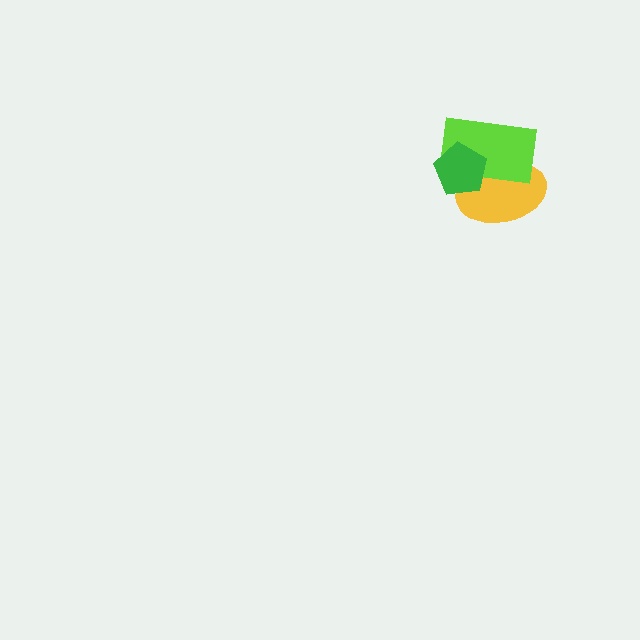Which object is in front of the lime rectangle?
The green pentagon is in front of the lime rectangle.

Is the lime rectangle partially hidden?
Yes, it is partially covered by another shape.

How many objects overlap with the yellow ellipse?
2 objects overlap with the yellow ellipse.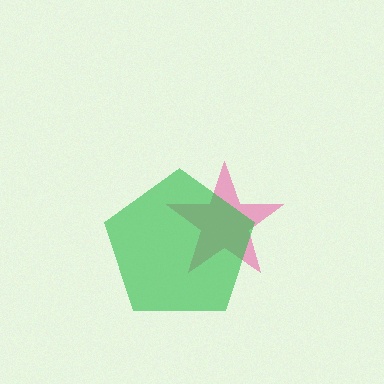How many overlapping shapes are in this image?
There are 2 overlapping shapes in the image.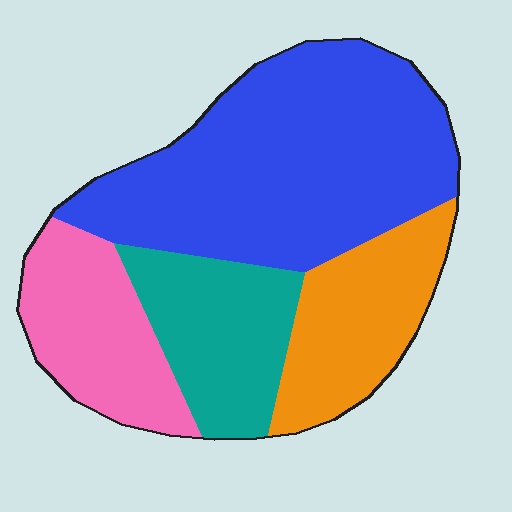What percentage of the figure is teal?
Teal takes up about one sixth (1/6) of the figure.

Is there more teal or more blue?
Blue.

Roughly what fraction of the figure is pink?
Pink takes up less than a quarter of the figure.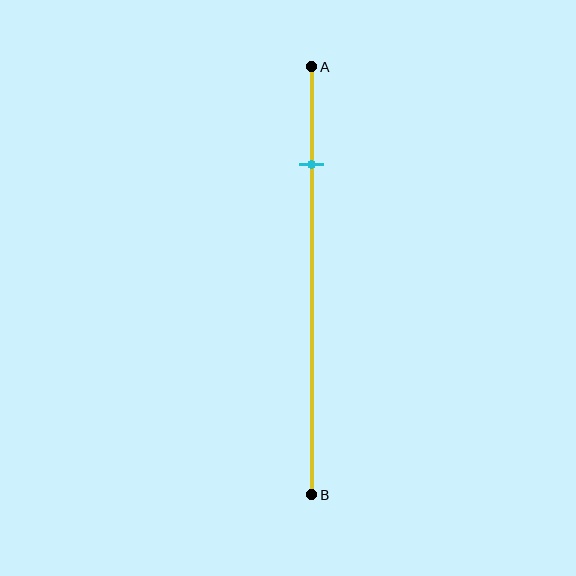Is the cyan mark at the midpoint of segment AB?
No, the mark is at about 25% from A, not at the 50% midpoint.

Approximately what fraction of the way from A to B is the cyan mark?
The cyan mark is approximately 25% of the way from A to B.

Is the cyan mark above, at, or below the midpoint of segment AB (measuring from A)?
The cyan mark is above the midpoint of segment AB.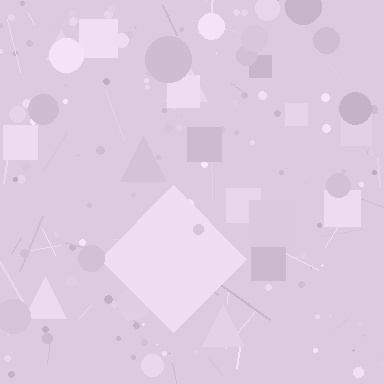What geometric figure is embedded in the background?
A diamond is embedded in the background.